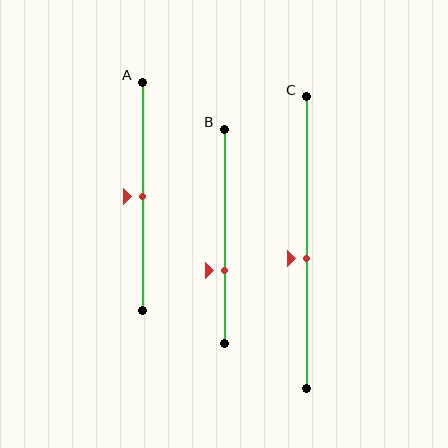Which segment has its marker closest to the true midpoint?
Segment A has its marker closest to the true midpoint.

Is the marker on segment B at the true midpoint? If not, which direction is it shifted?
No, the marker on segment B is shifted downward by about 16% of the segment length.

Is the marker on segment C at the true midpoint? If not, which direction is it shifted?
No, the marker on segment C is shifted downward by about 6% of the segment length.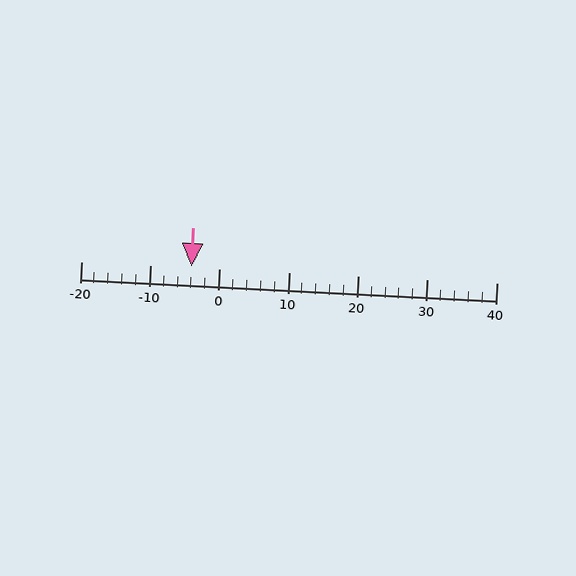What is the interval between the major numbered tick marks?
The major tick marks are spaced 10 units apart.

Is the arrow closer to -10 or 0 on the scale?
The arrow is closer to 0.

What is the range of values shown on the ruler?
The ruler shows values from -20 to 40.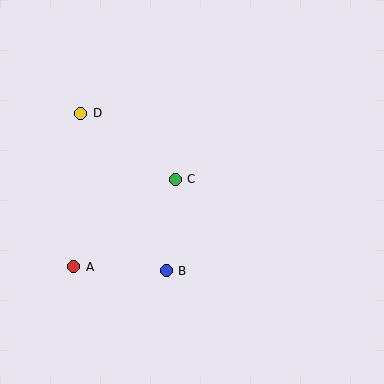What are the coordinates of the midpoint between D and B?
The midpoint between D and B is at (123, 192).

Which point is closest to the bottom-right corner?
Point B is closest to the bottom-right corner.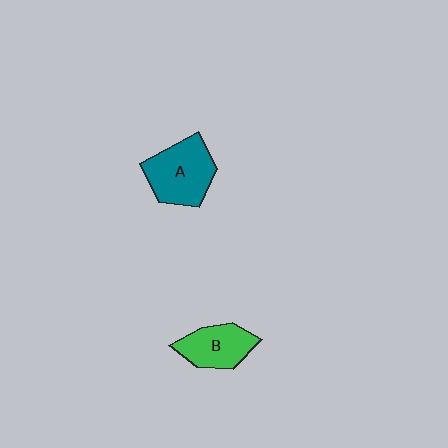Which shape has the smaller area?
Shape B (green).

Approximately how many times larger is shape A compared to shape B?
Approximately 1.3 times.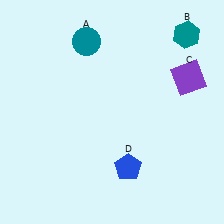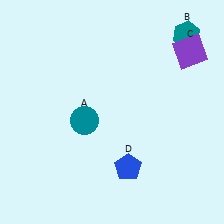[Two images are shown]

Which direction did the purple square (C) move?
The purple square (C) moved up.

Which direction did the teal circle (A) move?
The teal circle (A) moved down.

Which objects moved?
The objects that moved are: the teal circle (A), the purple square (C).